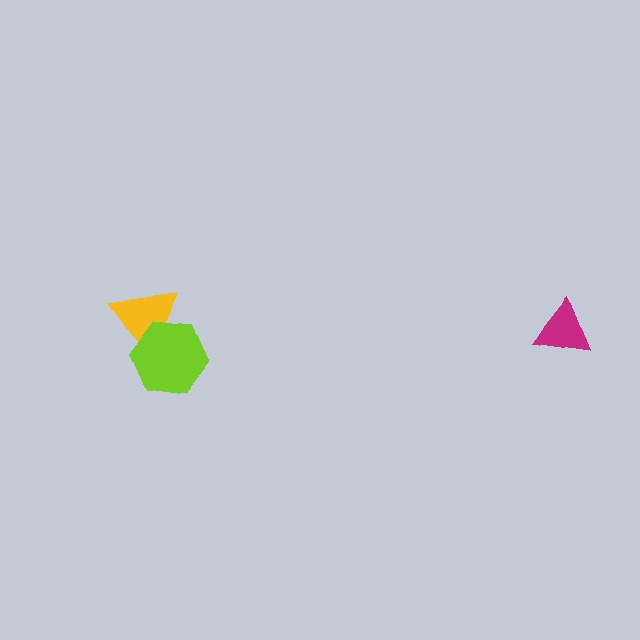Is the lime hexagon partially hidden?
No, no other shape covers it.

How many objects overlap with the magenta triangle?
0 objects overlap with the magenta triangle.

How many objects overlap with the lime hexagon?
1 object overlaps with the lime hexagon.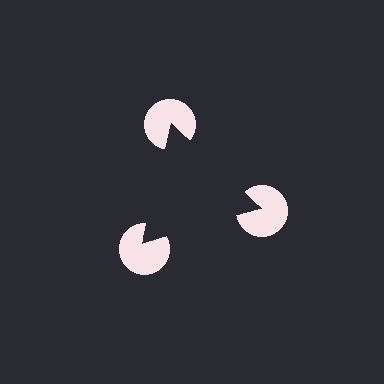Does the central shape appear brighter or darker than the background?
It typically appears slightly darker than the background, even though no actual brightness change is drawn.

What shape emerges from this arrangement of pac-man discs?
An illusory triangle — its edges are inferred from the aligned wedge cuts in the pac-man discs, not physically drawn.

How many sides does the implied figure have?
3 sides.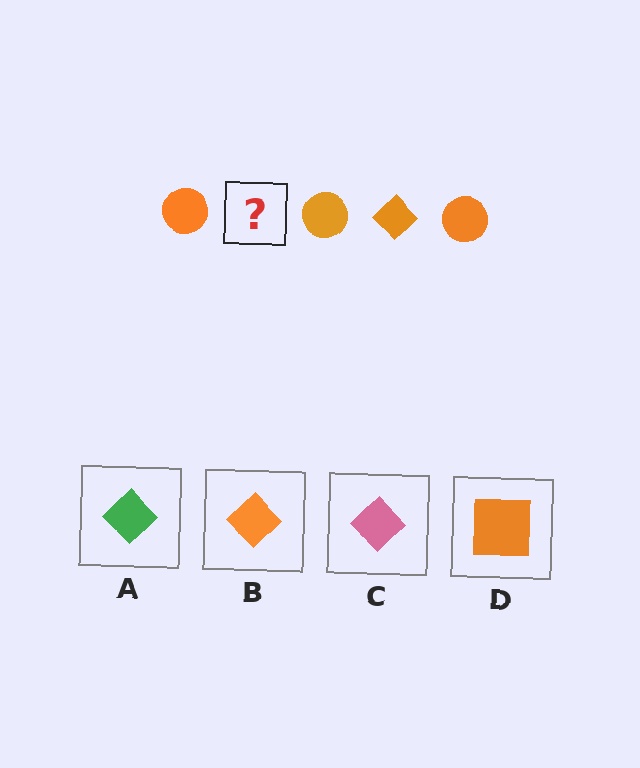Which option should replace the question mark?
Option B.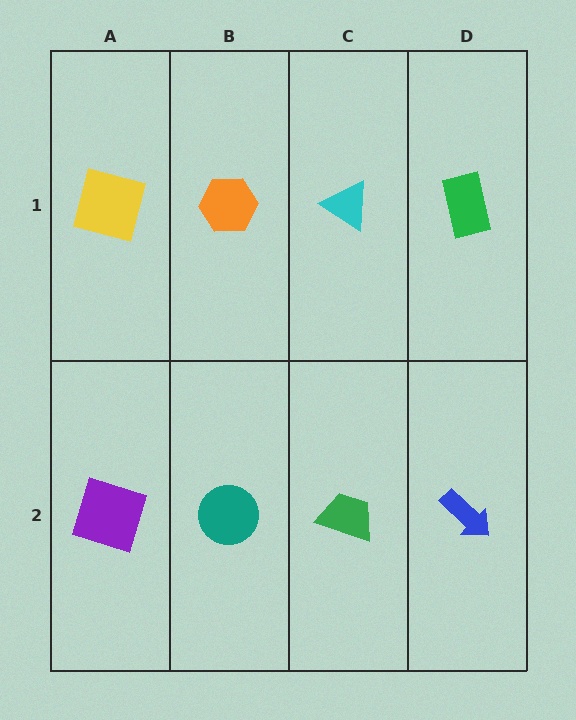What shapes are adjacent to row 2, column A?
A yellow square (row 1, column A), a teal circle (row 2, column B).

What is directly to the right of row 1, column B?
A cyan triangle.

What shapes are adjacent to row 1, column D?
A blue arrow (row 2, column D), a cyan triangle (row 1, column C).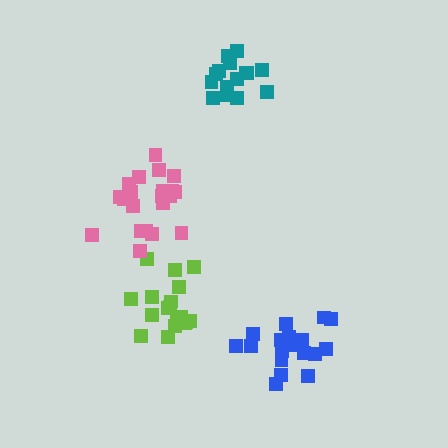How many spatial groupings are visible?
There are 4 spatial groupings.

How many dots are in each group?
Group 1: 19 dots, Group 2: 15 dots, Group 3: 20 dots, Group 4: 21 dots (75 total).